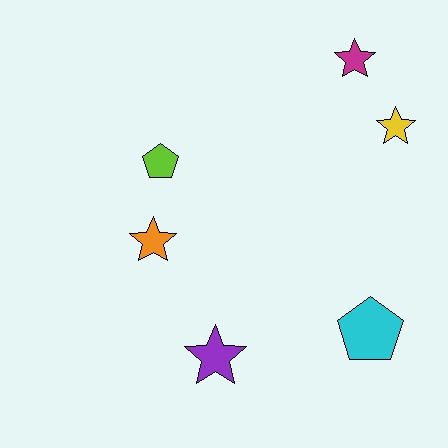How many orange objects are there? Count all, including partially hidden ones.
There is 1 orange object.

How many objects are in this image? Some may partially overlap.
There are 6 objects.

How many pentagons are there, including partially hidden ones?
There are 2 pentagons.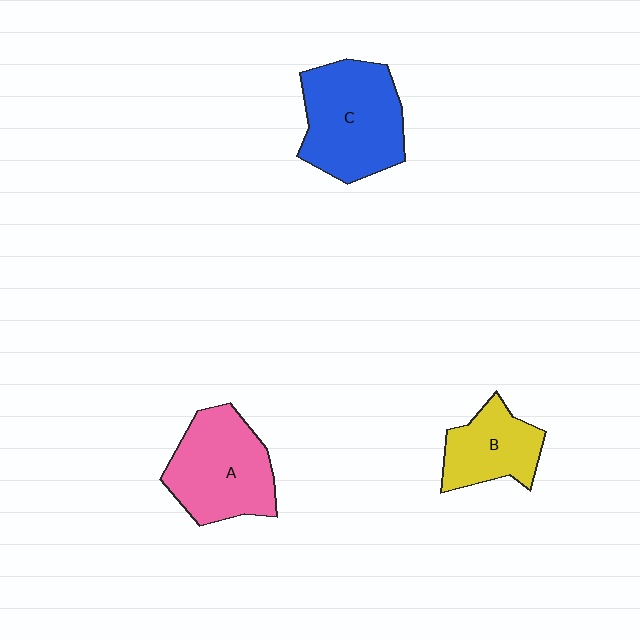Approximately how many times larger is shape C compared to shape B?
Approximately 1.6 times.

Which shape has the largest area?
Shape C (blue).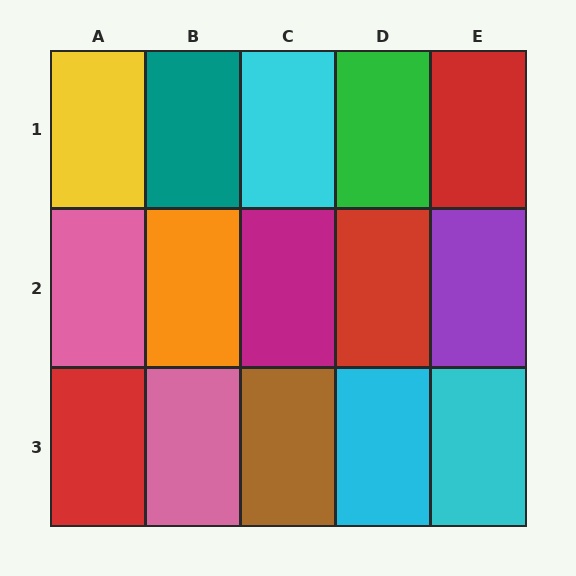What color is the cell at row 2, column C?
Magenta.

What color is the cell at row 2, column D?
Red.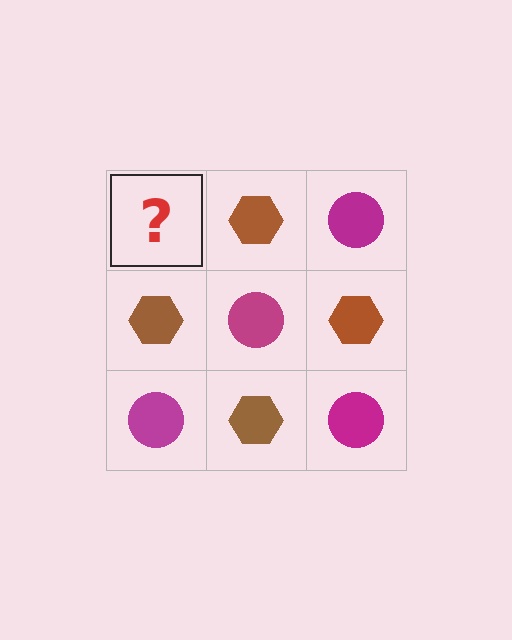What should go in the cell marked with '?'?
The missing cell should contain a magenta circle.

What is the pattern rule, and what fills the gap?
The rule is that it alternates magenta circle and brown hexagon in a checkerboard pattern. The gap should be filled with a magenta circle.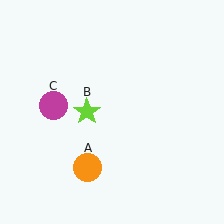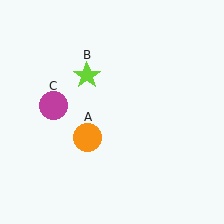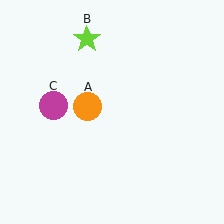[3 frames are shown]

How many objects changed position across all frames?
2 objects changed position: orange circle (object A), lime star (object B).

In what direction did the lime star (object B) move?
The lime star (object B) moved up.